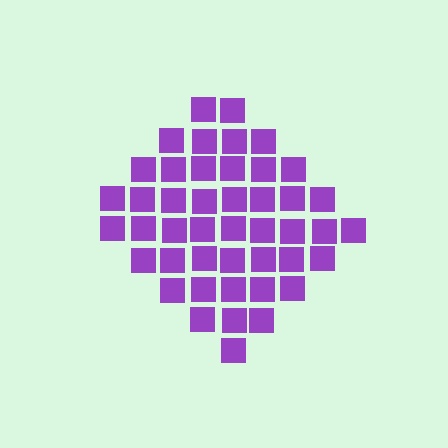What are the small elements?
The small elements are squares.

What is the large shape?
The large shape is a diamond.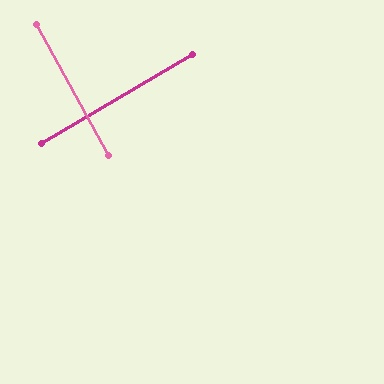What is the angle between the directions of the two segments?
Approximately 88 degrees.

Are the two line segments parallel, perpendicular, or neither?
Perpendicular — they meet at approximately 88°.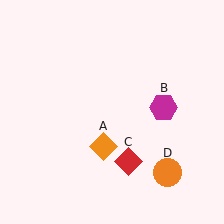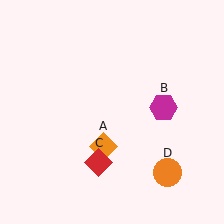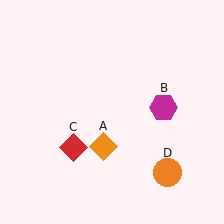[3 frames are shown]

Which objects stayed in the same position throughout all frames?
Orange diamond (object A) and magenta hexagon (object B) and orange circle (object D) remained stationary.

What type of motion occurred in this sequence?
The red diamond (object C) rotated clockwise around the center of the scene.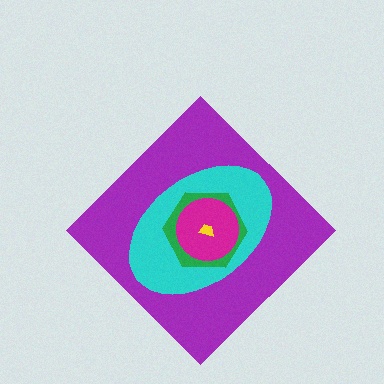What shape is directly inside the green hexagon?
The magenta circle.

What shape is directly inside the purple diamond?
The cyan ellipse.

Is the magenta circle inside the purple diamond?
Yes.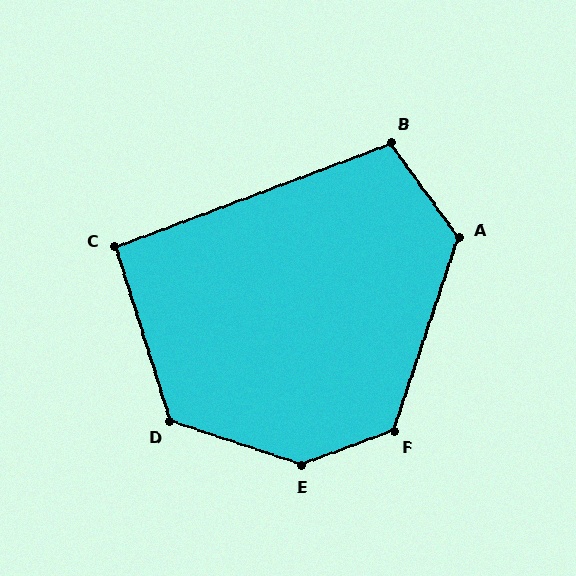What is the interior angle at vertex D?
Approximately 126 degrees (obtuse).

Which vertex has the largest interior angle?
E, at approximately 141 degrees.